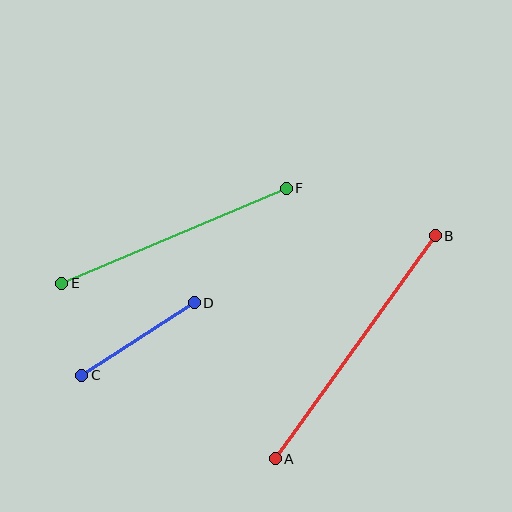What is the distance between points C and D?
The distance is approximately 134 pixels.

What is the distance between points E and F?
The distance is approximately 244 pixels.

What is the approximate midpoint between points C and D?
The midpoint is at approximately (138, 339) pixels.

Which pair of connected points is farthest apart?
Points A and B are farthest apart.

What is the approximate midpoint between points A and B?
The midpoint is at approximately (355, 347) pixels.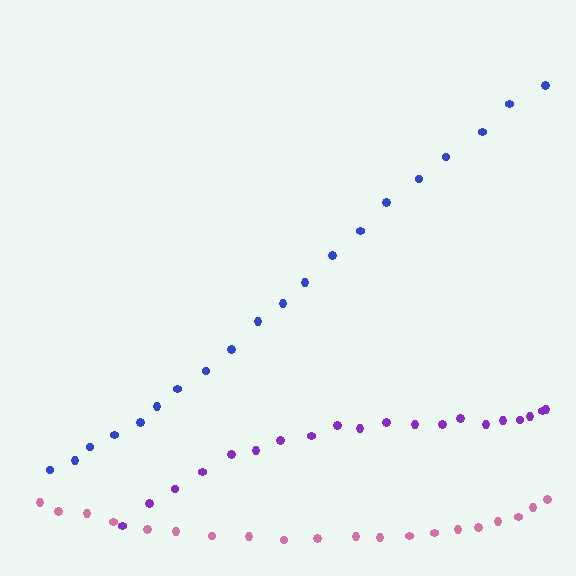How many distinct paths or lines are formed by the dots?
There are 3 distinct paths.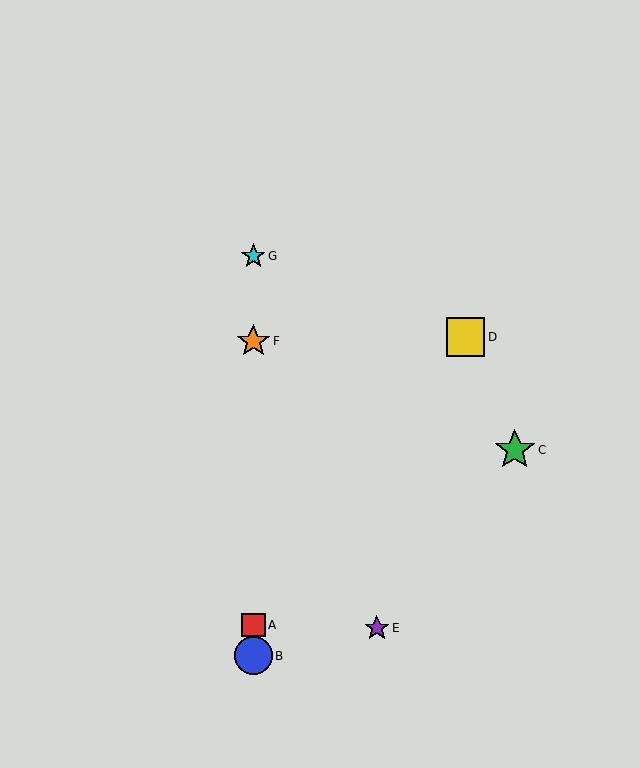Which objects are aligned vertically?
Objects A, B, F, G are aligned vertically.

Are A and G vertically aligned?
Yes, both are at x≈253.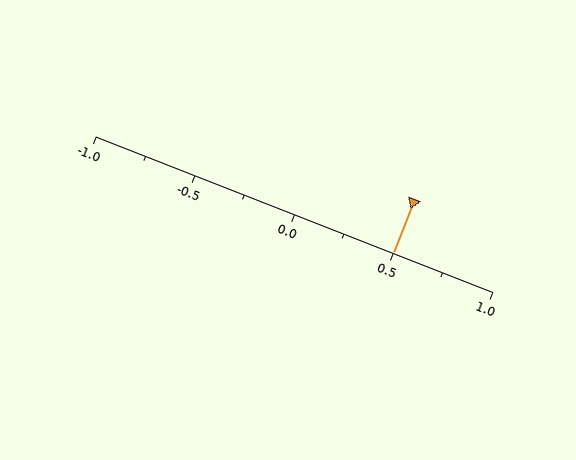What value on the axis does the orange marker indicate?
The marker indicates approximately 0.5.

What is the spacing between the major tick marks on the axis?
The major ticks are spaced 0.5 apart.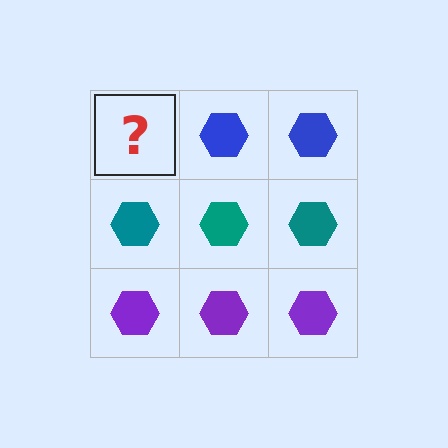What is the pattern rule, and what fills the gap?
The rule is that each row has a consistent color. The gap should be filled with a blue hexagon.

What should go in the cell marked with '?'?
The missing cell should contain a blue hexagon.